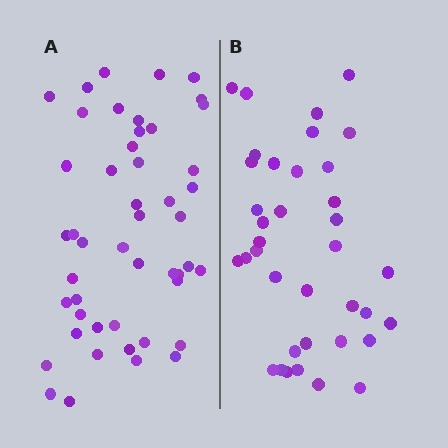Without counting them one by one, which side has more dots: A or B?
Region A (the left region) has more dots.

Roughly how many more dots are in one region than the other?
Region A has roughly 12 or so more dots than region B.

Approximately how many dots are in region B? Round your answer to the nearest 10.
About 40 dots. (The exact count is 37, which rounds to 40.)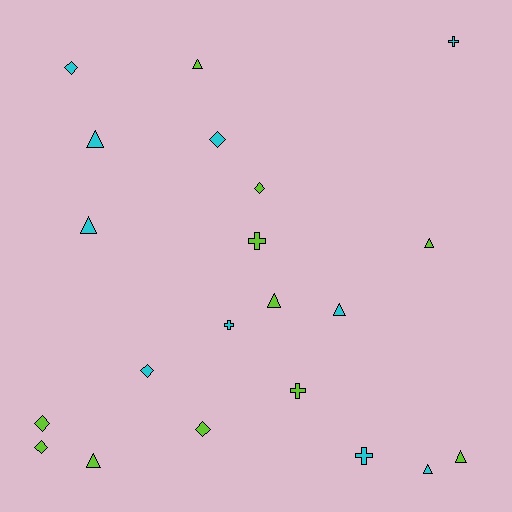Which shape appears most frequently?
Triangle, with 9 objects.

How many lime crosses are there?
There are 2 lime crosses.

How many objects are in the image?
There are 21 objects.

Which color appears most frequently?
Lime, with 11 objects.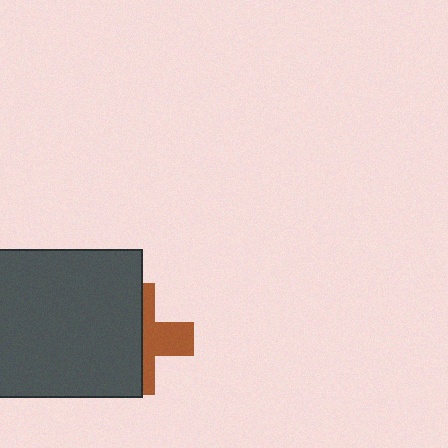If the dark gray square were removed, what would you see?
You would see the complete brown cross.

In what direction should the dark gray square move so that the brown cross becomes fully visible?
The dark gray square should move left. That is the shortest direction to clear the overlap and leave the brown cross fully visible.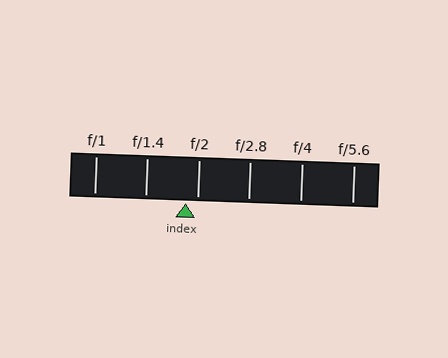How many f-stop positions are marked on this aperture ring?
There are 6 f-stop positions marked.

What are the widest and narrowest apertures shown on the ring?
The widest aperture shown is f/1 and the narrowest is f/5.6.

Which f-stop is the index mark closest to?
The index mark is closest to f/2.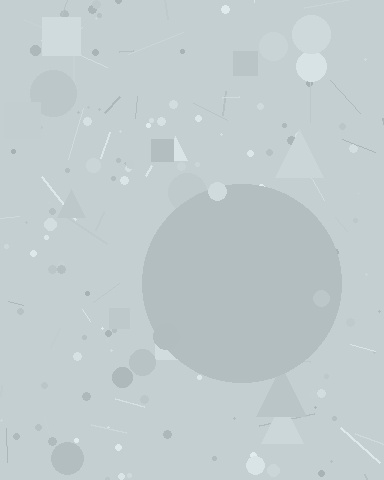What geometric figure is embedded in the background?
A circle is embedded in the background.